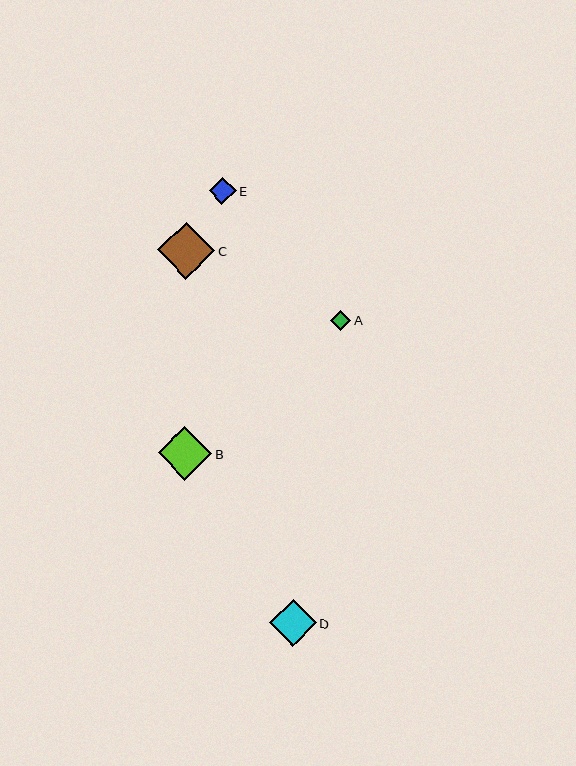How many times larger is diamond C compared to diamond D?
Diamond C is approximately 1.2 times the size of diamond D.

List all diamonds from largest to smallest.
From largest to smallest: C, B, D, E, A.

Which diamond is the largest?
Diamond C is the largest with a size of approximately 57 pixels.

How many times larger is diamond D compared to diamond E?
Diamond D is approximately 1.7 times the size of diamond E.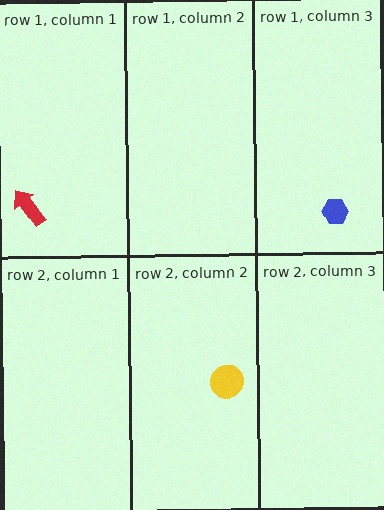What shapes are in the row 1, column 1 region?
The red arrow.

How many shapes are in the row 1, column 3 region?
1.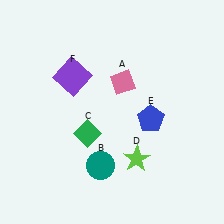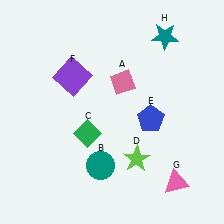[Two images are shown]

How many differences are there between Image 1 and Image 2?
There are 2 differences between the two images.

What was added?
A pink triangle (G), a teal star (H) were added in Image 2.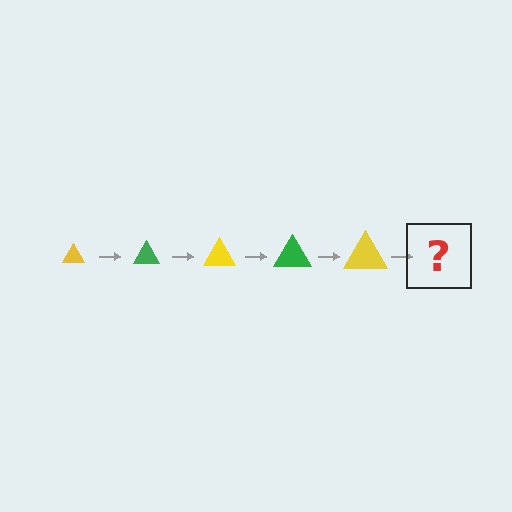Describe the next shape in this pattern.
It should be a green triangle, larger than the previous one.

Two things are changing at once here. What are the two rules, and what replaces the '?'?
The two rules are that the triangle grows larger each step and the color cycles through yellow and green. The '?' should be a green triangle, larger than the previous one.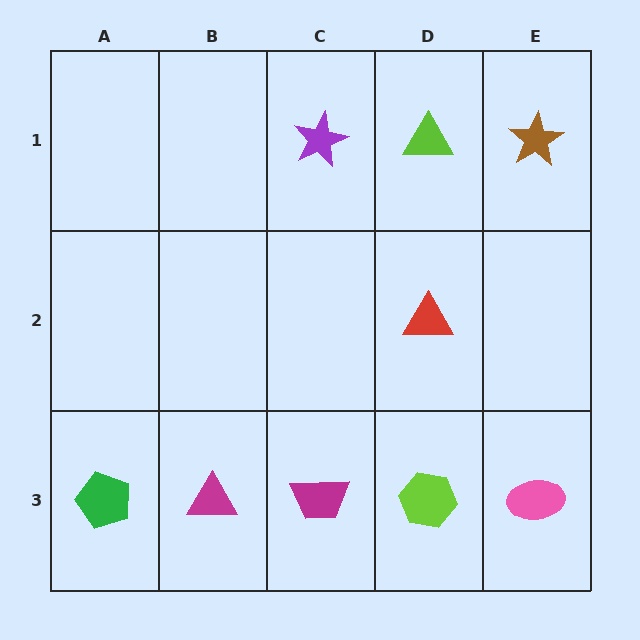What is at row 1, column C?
A purple star.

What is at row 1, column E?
A brown star.